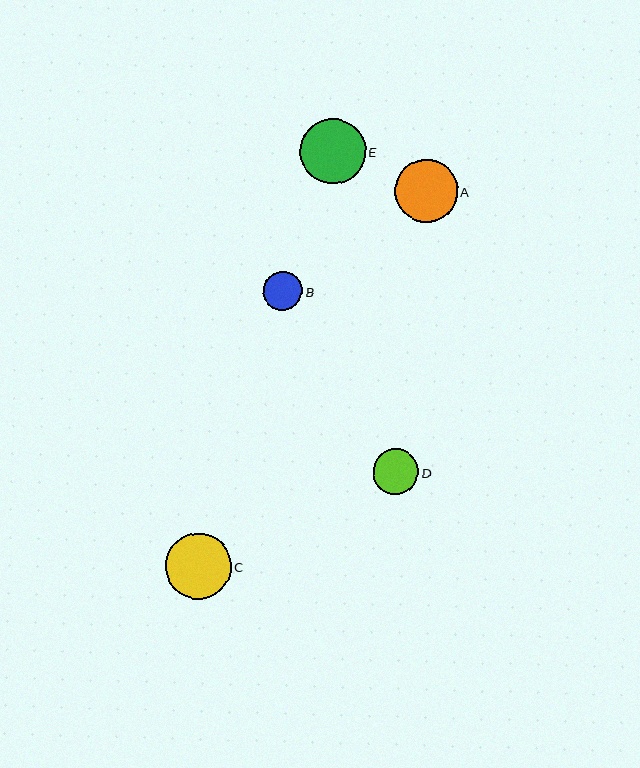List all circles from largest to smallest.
From largest to smallest: E, C, A, D, B.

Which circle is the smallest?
Circle B is the smallest with a size of approximately 39 pixels.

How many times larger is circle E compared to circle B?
Circle E is approximately 1.7 times the size of circle B.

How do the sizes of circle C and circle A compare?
Circle C and circle A are approximately the same size.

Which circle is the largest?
Circle E is the largest with a size of approximately 66 pixels.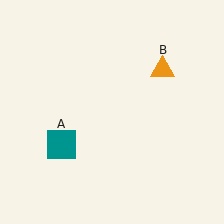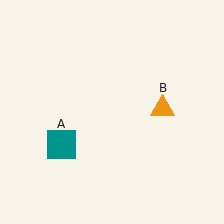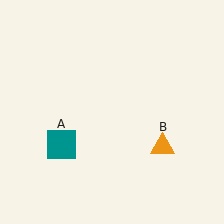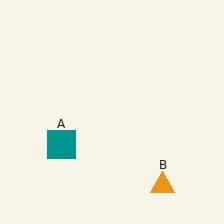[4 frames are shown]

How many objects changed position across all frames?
1 object changed position: orange triangle (object B).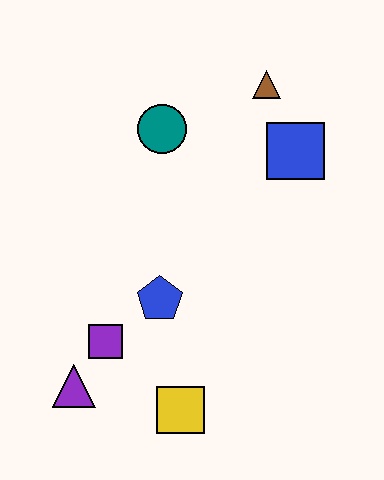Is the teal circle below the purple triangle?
No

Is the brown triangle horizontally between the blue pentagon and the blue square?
Yes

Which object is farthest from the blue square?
The purple triangle is farthest from the blue square.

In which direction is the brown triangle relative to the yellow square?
The brown triangle is above the yellow square.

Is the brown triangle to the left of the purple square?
No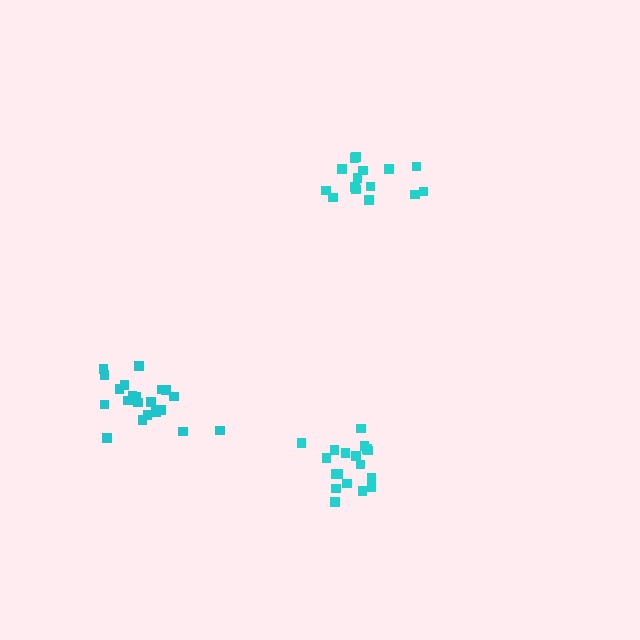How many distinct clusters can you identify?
There are 3 distinct clusters.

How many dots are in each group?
Group 1: 21 dots, Group 2: 18 dots, Group 3: 15 dots (54 total).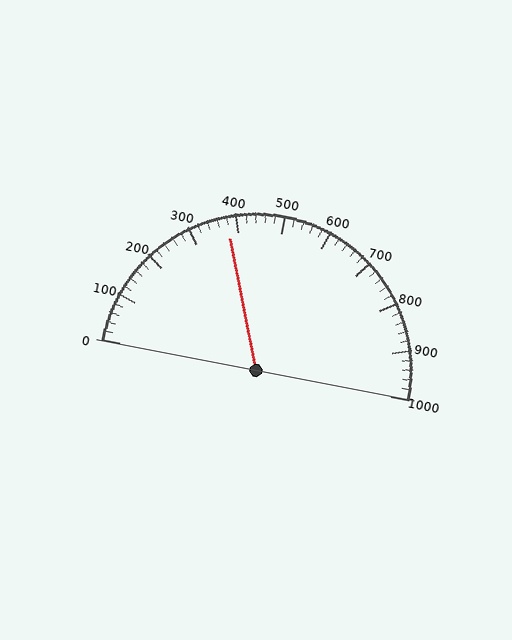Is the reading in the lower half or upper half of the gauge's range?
The reading is in the lower half of the range (0 to 1000).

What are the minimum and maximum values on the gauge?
The gauge ranges from 0 to 1000.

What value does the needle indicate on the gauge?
The needle indicates approximately 380.